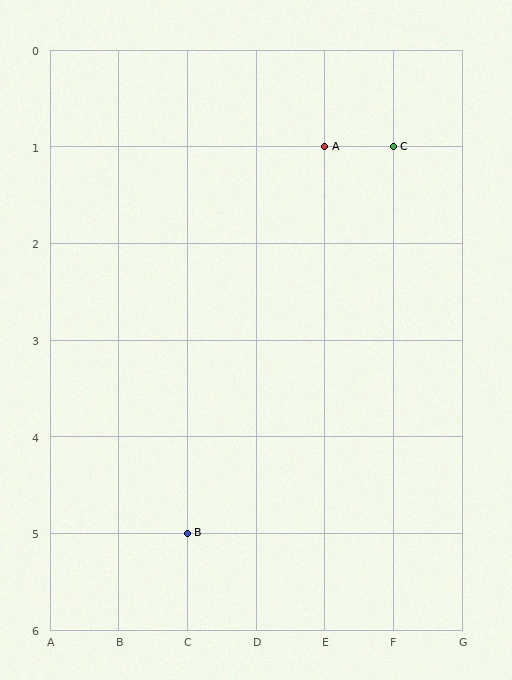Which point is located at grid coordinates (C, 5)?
Point B is at (C, 5).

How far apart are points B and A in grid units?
Points B and A are 2 columns and 4 rows apart (about 4.5 grid units diagonally).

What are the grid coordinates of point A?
Point A is at grid coordinates (E, 1).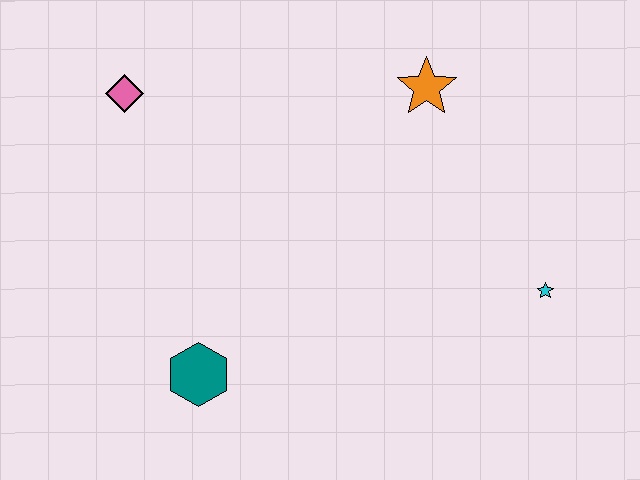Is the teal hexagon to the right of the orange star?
No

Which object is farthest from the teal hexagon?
The orange star is farthest from the teal hexagon.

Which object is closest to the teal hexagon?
The pink diamond is closest to the teal hexagon.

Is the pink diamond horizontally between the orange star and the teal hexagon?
No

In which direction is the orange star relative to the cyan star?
The orange star is above the cyan star.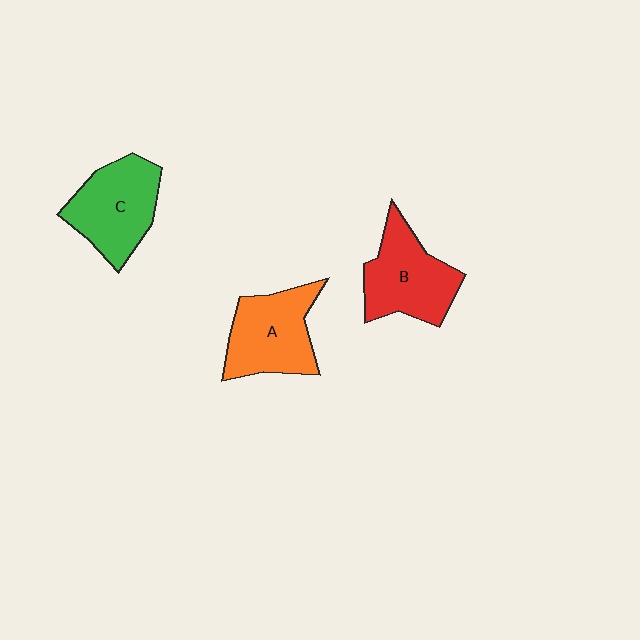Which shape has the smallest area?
Shape B (red).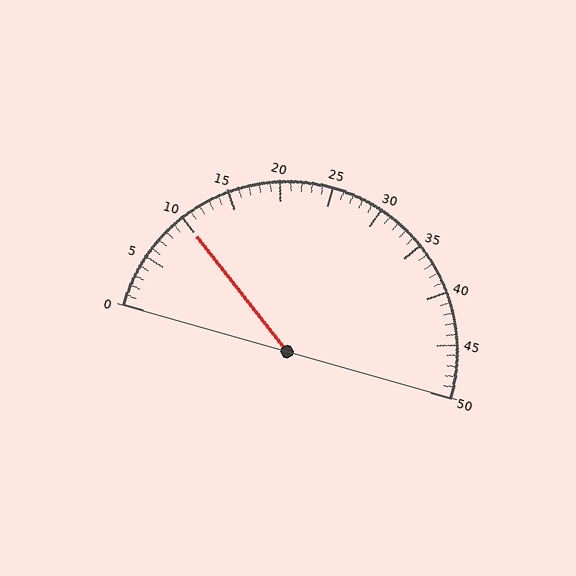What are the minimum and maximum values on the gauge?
The gauge ranges from 0 to 50.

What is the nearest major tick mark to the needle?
The nearest major tick mark is 10.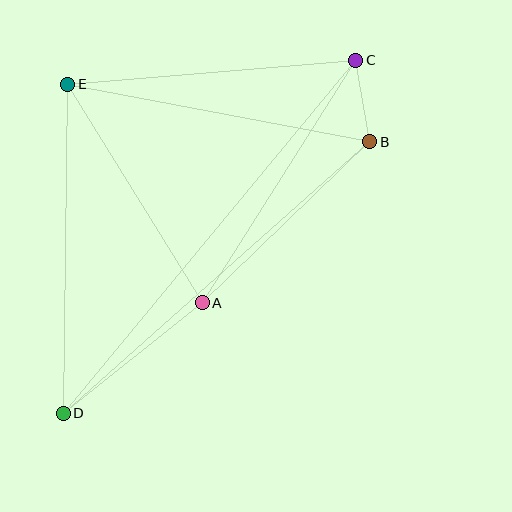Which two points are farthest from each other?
Points C and D are farthest from each other.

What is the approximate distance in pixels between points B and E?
The distance between B and E is approximately 307 pixels.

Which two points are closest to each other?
Points B and C are closest to each other.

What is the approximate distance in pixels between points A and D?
The distance between A and D is approximately 177 pixels.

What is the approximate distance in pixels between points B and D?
The distance between B and D is approximately 409 pixels.